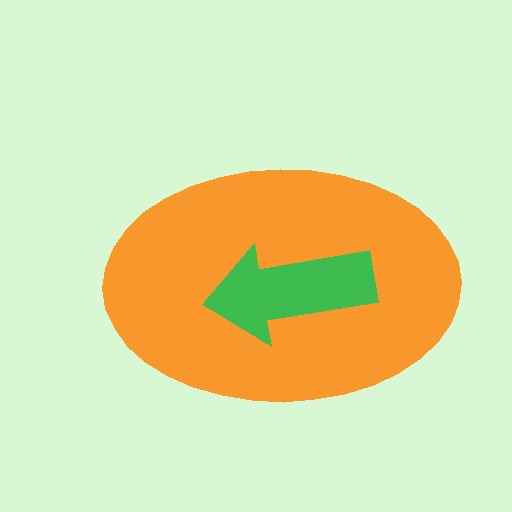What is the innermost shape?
The green arrow.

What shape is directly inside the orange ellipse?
The green arrow.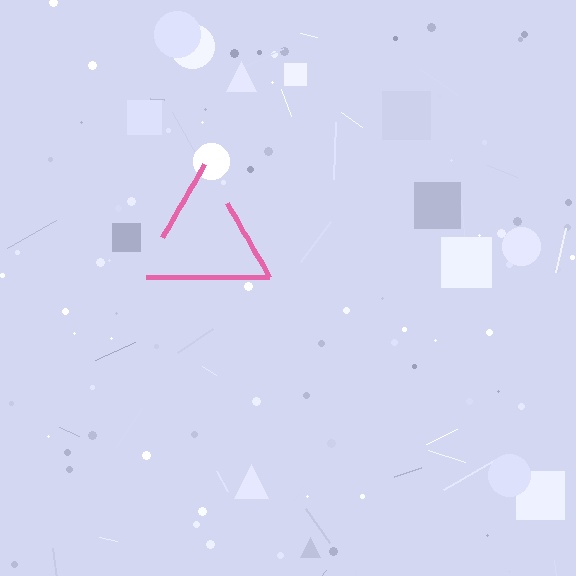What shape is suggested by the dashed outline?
The dashed outline suggests a triangle.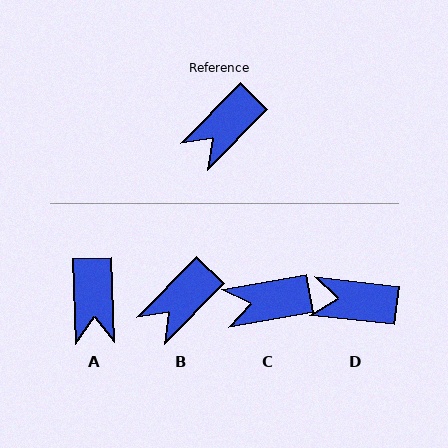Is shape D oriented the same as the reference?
No, it is off by about 52 degrees.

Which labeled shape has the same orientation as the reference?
B.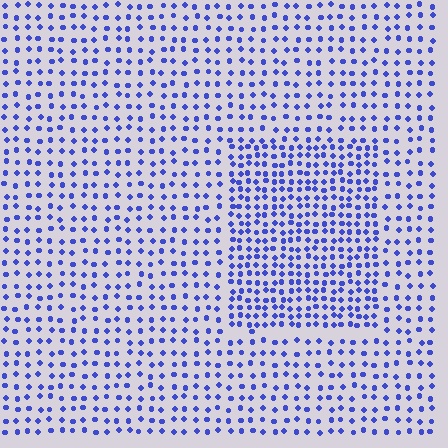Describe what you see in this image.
The image contains small blue elements arranged at two different densities. A rectangle-shaped region is visible where the elements are more densely packed than the surrounding area.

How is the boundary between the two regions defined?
The boundary is defined by a change in element density (approximately 1.8x ratio). All elements are the same color, size, and shape.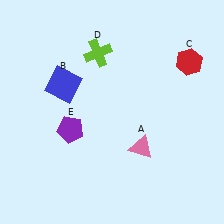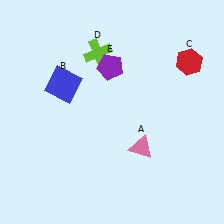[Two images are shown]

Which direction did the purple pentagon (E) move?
The purple pentagon (E) moved up.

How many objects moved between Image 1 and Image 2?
1 object moved between the two images.